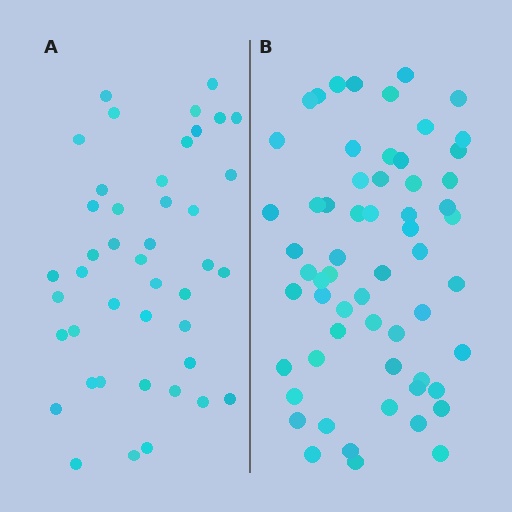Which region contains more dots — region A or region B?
Region B (the right region) has more dots.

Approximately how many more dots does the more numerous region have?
Region B has approximately 15 more dots than region A.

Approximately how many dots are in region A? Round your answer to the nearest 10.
About 40 dots. (The exact count is 43, which rounds to 40.)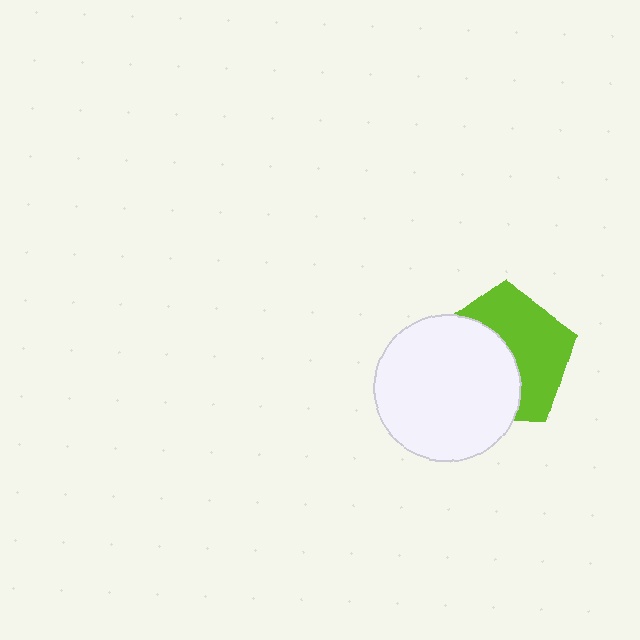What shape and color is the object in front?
The object in front is a white circle.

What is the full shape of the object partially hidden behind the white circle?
The partially hidden object is a lime pentagon.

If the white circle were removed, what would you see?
You would see the complete lime pentagon.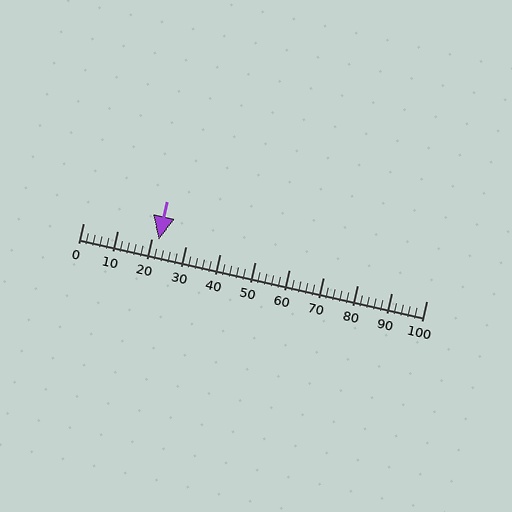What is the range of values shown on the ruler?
The ruler shows values from 0 to 100.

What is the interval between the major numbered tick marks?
The major tick marks are spaced 10 units apart.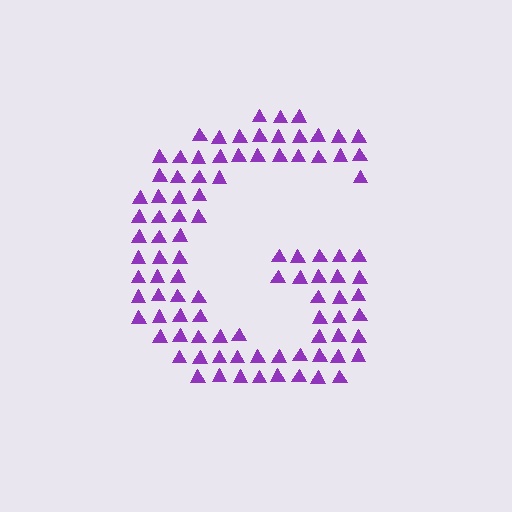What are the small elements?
The small elements are triangles.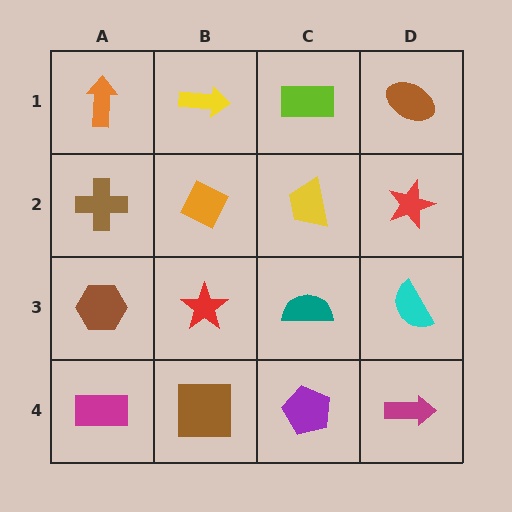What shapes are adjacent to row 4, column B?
A red star (row 3, column B), a magenta rectangle (row 4, column A), a purple pentagon (row 4, column C).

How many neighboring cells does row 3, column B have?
4.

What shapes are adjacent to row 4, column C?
A teal semicircle (row 3, column C), a brown square (row 4, column B), a magenta arrow (row 4, column D).